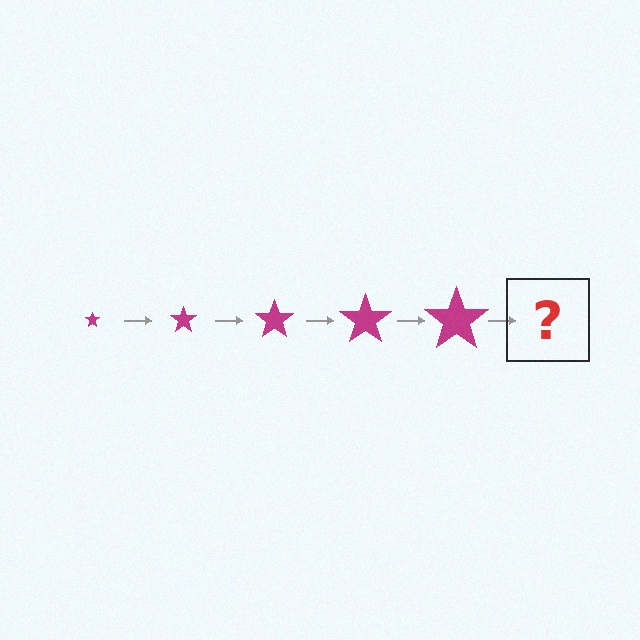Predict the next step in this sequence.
The next step is a magenta star, larger than the previous one.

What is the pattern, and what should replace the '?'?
The pattern is that the star gets progressively larger each step. The '?' should be a magenta star, larger than the previous one.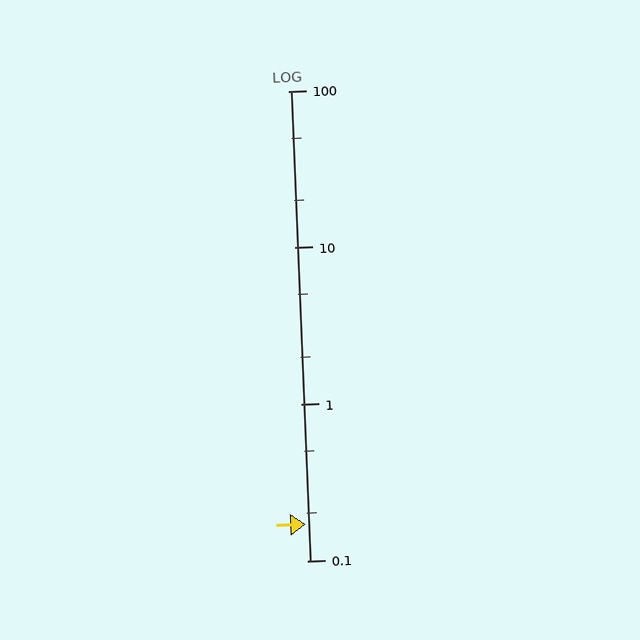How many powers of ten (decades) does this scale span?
The scale spans 3 decades, from 0.1 to 100.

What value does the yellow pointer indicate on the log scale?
The pointer indicates approximately 0.17.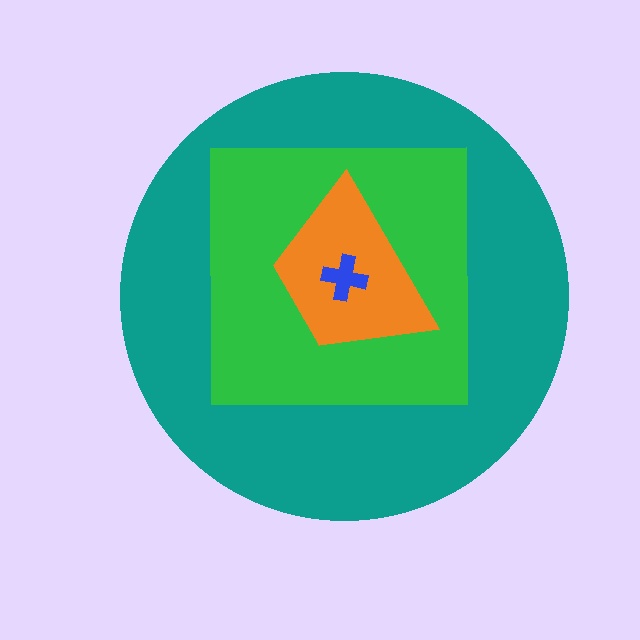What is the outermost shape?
The teal circle.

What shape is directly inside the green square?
The orange trapezoid.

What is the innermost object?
The blue cross.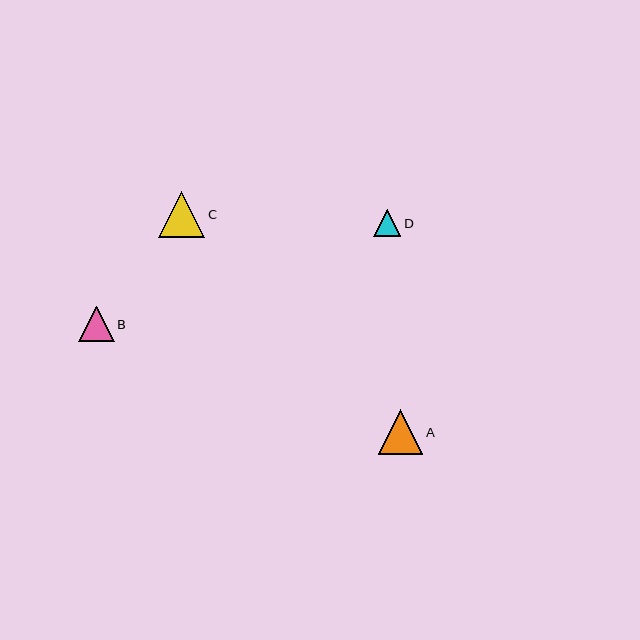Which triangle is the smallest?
Triangle D is the smallest with a size of approximately 27 pixels.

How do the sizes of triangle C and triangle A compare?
Triangle C and triangle A are approximately the same size.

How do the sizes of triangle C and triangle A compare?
Triangle C and triangle A are approximately the same size.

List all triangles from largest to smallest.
From largest to smallest: C, A, B, D.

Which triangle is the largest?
Triangle C is the largest with a size of approximately 46 pixels.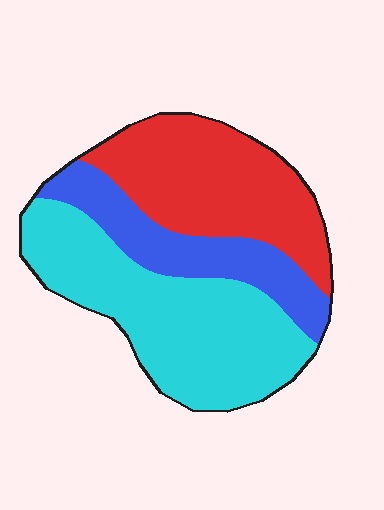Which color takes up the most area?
Cyan, at roughly 45%.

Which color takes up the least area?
Blue, at roughly 20%.